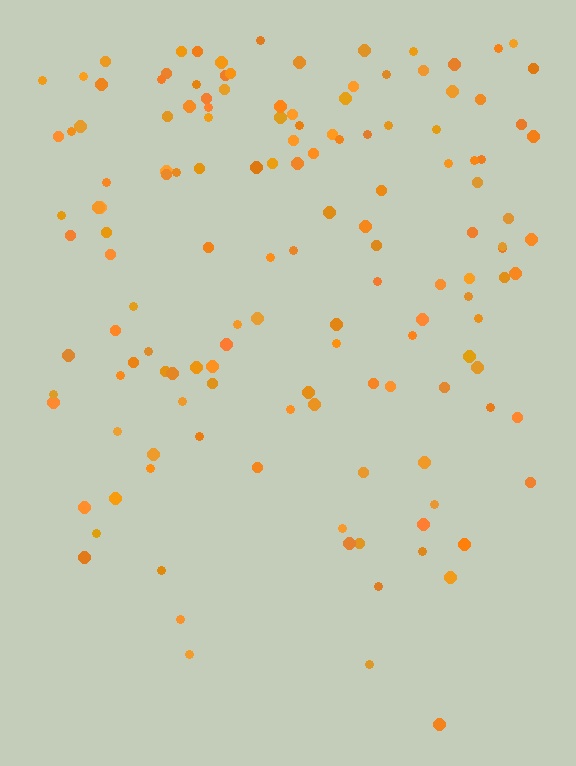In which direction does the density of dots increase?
From bottom to top, with the top side densest.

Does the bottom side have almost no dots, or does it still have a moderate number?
Still a moderate number, just noticeably fewer than the top.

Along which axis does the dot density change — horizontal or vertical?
Vertical.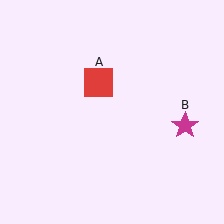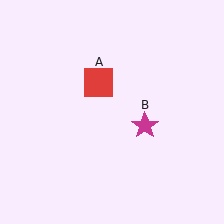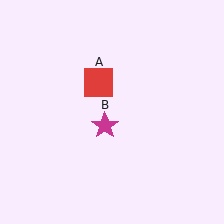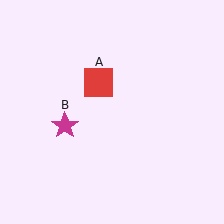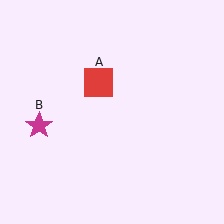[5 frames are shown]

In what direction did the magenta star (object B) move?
The magenta star (object B) moved left.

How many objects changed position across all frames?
1 object changed position: magenta star (object B).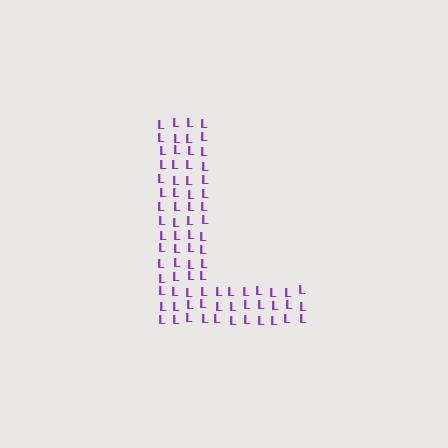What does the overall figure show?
The overall figure shows the letter L.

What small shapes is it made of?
It is made of small letter L's.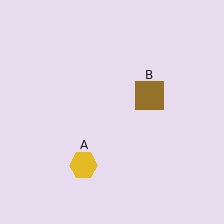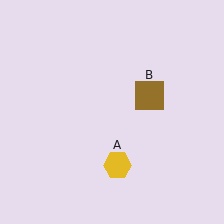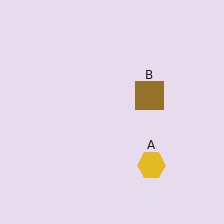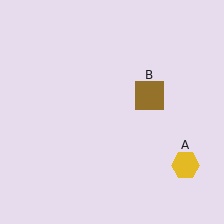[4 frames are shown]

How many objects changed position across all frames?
1 object changed position: yellow hexagon (object A).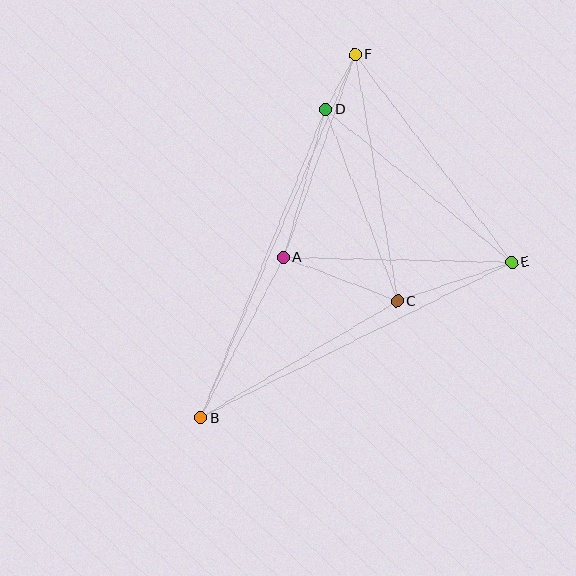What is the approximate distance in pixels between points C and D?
The distance between C and D is approximately 205 pixels.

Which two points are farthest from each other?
Points B and F are farthest from each other.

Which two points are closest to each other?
Points D and F are closest to each other.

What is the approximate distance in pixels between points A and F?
The distance between A and F is approximately 215 pixels.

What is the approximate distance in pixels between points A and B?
The distance between A and B is approximately 181 pixels.